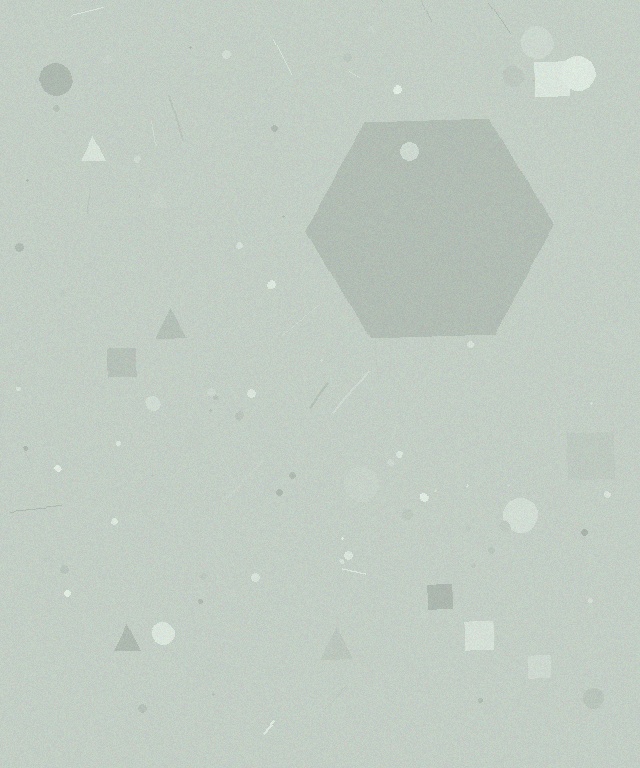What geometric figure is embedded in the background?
A hexagon is embedded in the background.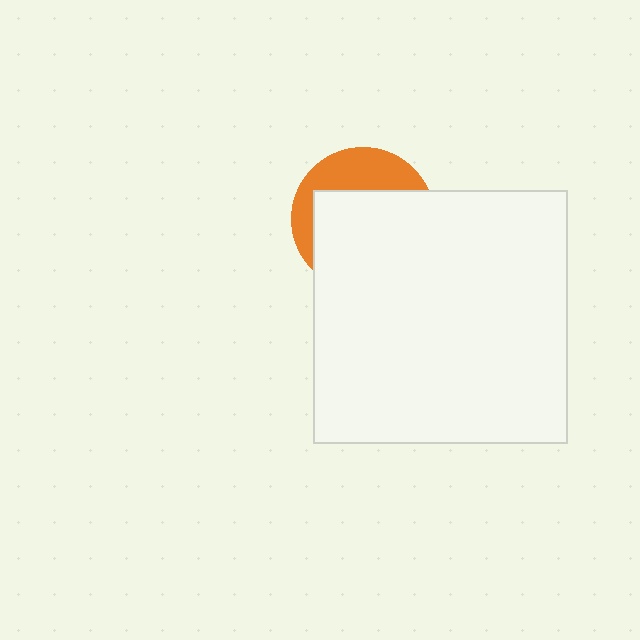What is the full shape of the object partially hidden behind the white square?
The partially hidden object is an orange circle.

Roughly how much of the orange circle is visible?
A small part of it is visible (roughly 33%).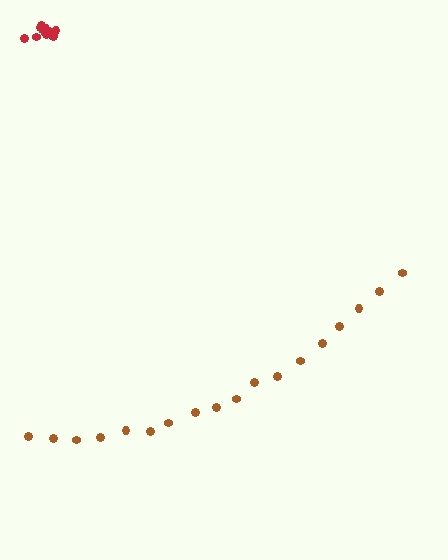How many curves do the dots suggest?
There are 2 distinct paths.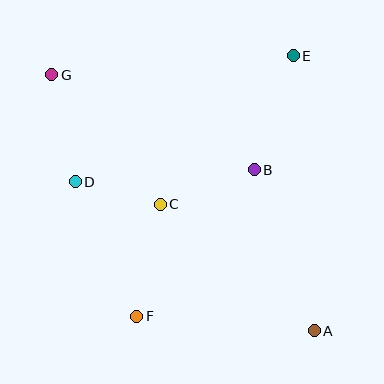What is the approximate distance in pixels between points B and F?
The distance between B and F is approximately 188 pixels.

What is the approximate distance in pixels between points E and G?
The distance between E and G is approximately 242 pixels.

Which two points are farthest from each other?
Points A and G are farthest from each other.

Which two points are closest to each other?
Points C and D are closest to each other.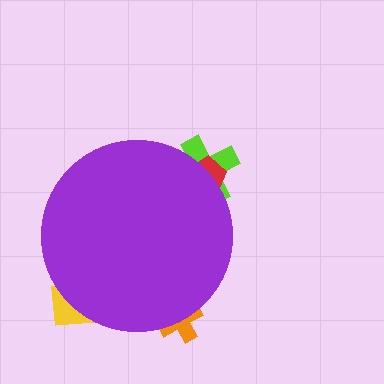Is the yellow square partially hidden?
Yes, the yellow square is partially hidden behind the purple circle.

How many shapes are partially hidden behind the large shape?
4 shapes are partially hidden.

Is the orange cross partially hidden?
Yes, the orange cross is partially hidden behind the purple circle.